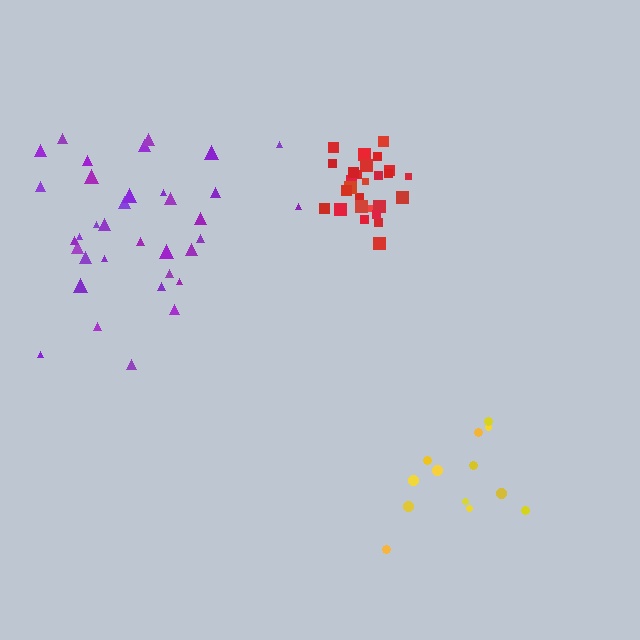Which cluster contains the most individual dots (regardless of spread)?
Purple (35).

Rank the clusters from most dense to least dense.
red, purple, yellow.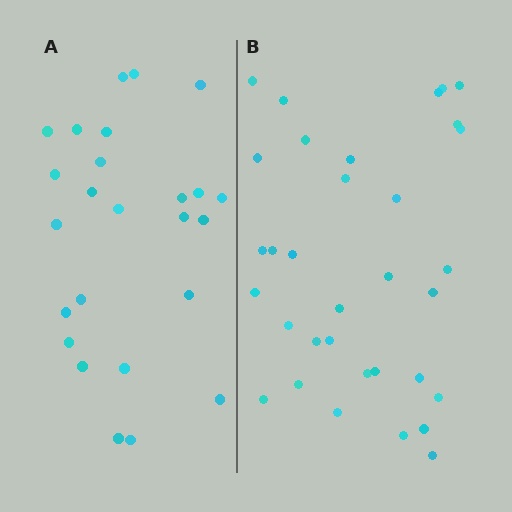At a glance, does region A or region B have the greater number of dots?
Region B (the right region) has more dots.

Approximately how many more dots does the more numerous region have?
Region B has roughly 8 or so more dots than region A.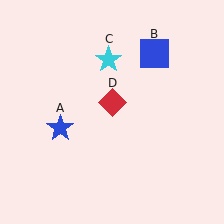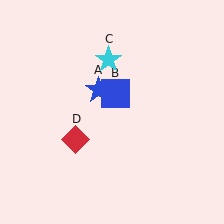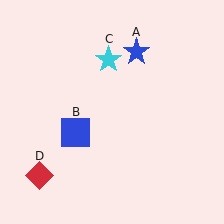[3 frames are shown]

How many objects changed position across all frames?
3 objects changed position: blue star (object A), blue square (object B), red diamond (object D).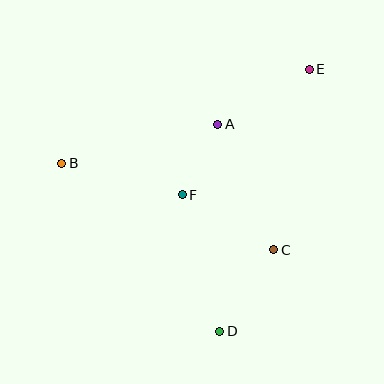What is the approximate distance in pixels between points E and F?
The distance between E and F is approximately 179 pixels.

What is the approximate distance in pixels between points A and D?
The distance between A and D is approximately 207 pixels.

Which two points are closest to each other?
Points A and F are closest to each other.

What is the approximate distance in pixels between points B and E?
The distance between B and E is approximately 265 pixels.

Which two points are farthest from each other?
Points D and E are farthest from each other.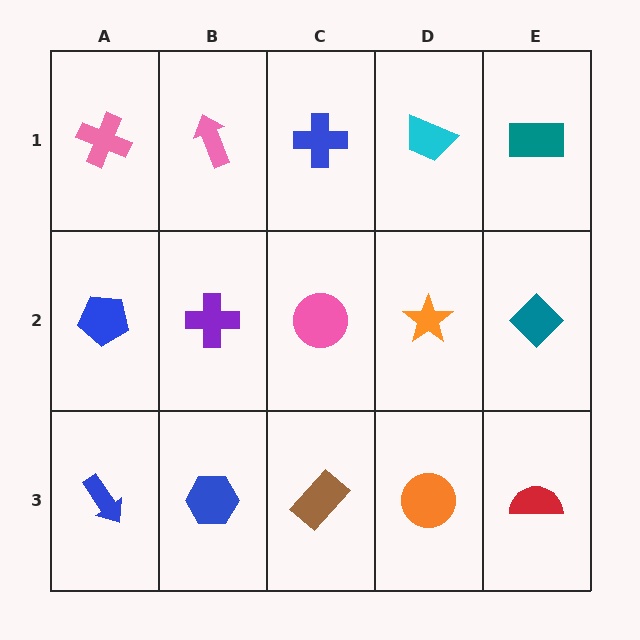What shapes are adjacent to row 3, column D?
An orange star (row 2, column D), a brown rectangle (row 3, column C), a red semicircle (row 3, column E).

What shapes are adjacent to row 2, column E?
A teal rectangle (row 1, column E), a red semicircle (row 3, column E), an orange star (row 2, column D).